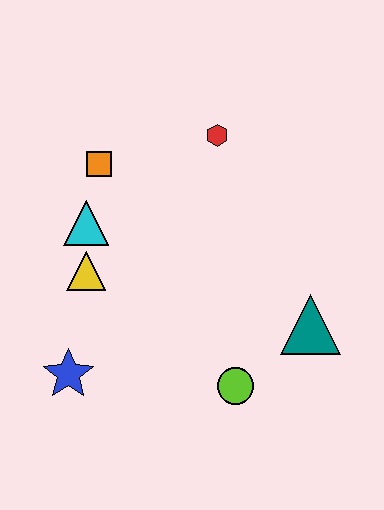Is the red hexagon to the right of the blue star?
Yes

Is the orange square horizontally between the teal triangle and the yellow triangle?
Yes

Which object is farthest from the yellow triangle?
The teal triangle is farthest from the yellow triangle.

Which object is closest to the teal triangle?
The lime circle is closest to the teal triangle.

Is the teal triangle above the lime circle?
Yes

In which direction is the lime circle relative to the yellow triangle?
The lime circle is to the right of the yellow triangle.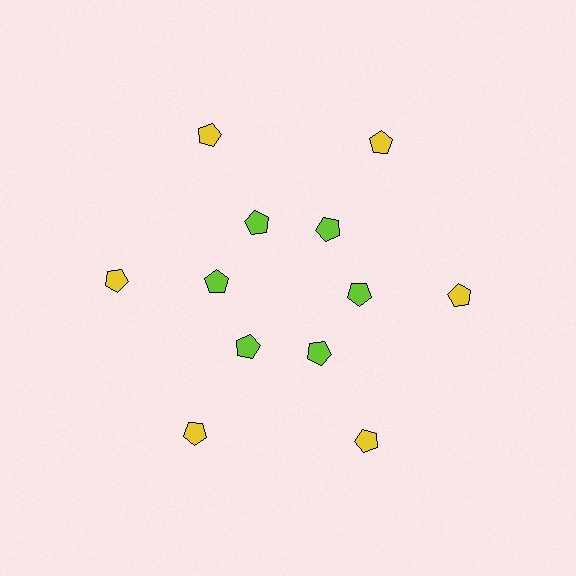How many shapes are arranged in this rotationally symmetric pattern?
There are 12 shapes, arranged in 6 groups of 2.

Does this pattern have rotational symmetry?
Yes, this pattern has 6-fold rotational symmetry. It looks the same after rotating 60 degrees around the center.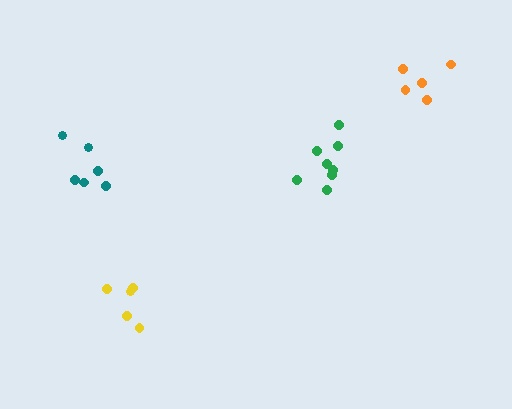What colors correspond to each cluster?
The clusters are colored: yellow, orange, green, teal.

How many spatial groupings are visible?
There are 4 spatial groupings.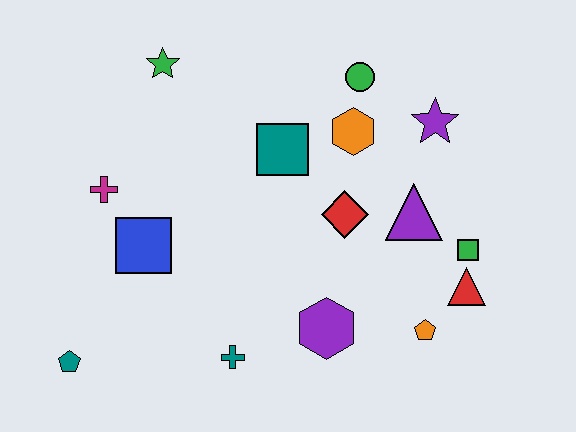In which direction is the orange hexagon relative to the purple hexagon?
The orange hexagon is above the purple hexagon.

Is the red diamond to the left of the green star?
No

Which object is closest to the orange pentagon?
The red triangle is closest to the orange pentagon.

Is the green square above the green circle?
No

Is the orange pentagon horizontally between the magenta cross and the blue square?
No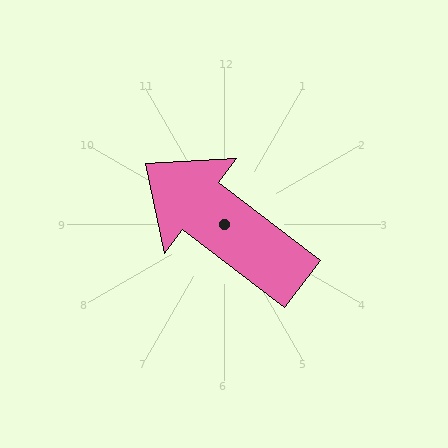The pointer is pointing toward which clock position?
Roughly 10 o'clock.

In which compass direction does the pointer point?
Northwest.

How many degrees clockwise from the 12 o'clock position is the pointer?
Approximately 307 degrees.